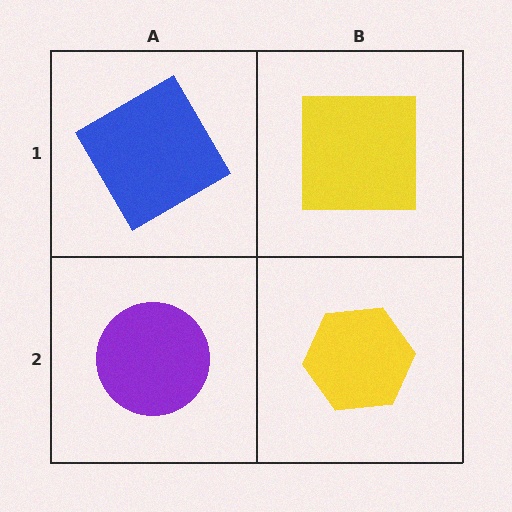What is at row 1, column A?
A blue square.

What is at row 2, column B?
A yellow hexagon.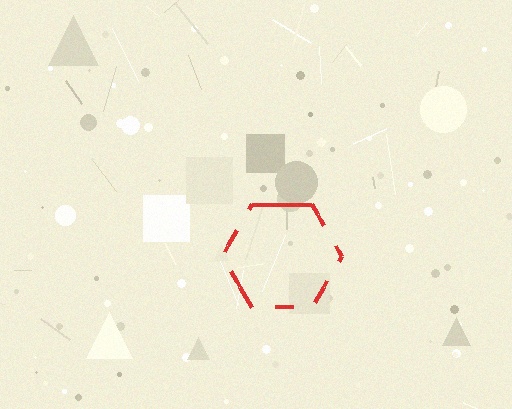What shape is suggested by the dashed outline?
The dashed outline suggests a hexagon.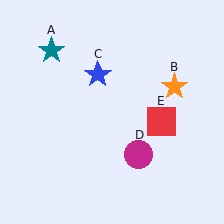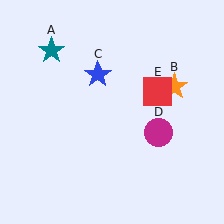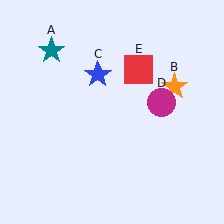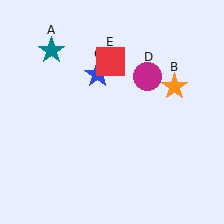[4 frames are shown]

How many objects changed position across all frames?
2 objects changed position: magenta circle (object D), red square (object E).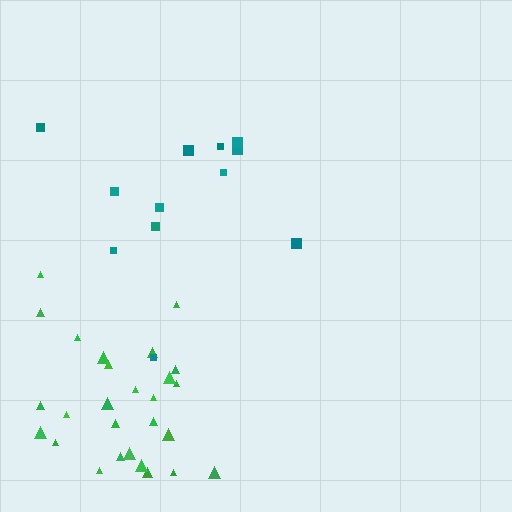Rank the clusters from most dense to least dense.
green, teal.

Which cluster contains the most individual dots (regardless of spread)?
Green (27).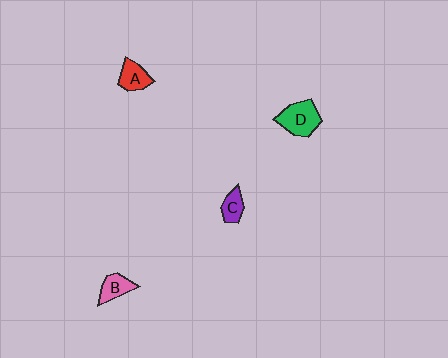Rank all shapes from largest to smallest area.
From largest to smallest: D (green), A (red), B (pink), C (purple).